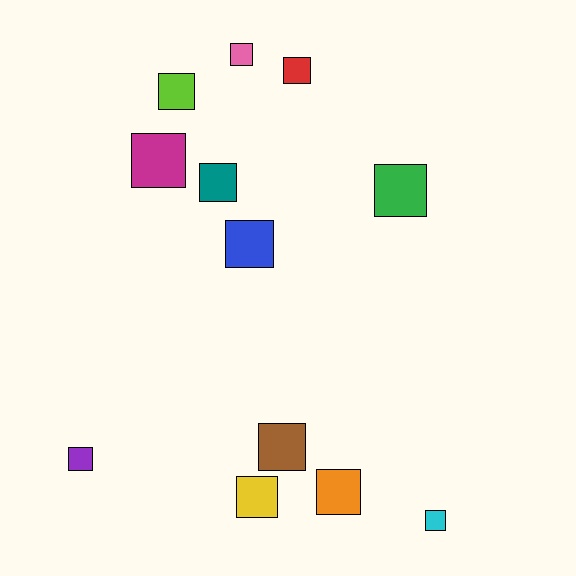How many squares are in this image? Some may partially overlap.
There are 12 squares.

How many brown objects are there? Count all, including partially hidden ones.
There is 1 brown object.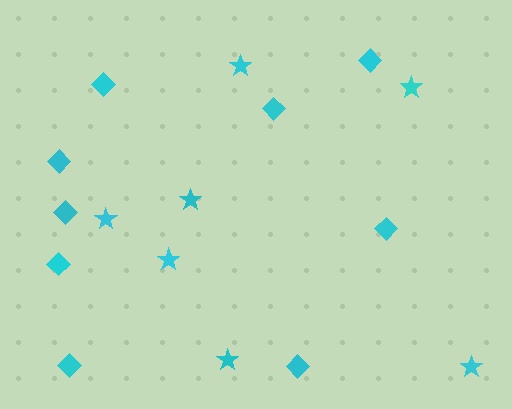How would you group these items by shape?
There are 2 groups: one group of diamonds (9) and one group of stars (7).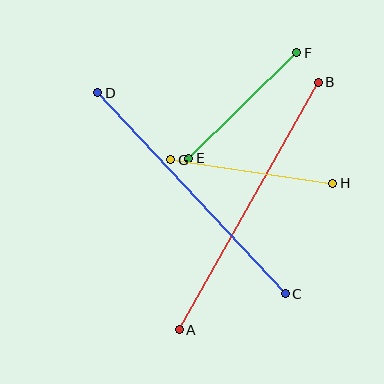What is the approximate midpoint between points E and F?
The midpoint is at approximately (243, 105) pixels.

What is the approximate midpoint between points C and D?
The midpoint is at approximately (192, 193) pixels.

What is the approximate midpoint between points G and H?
The midpoint is at approximately (252, 172) pixels.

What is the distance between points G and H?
The distance is approximately 164 pixels.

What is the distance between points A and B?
The distance is approximately 284 pixels.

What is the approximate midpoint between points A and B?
The midpoint is at approximately (249, 206) pixels.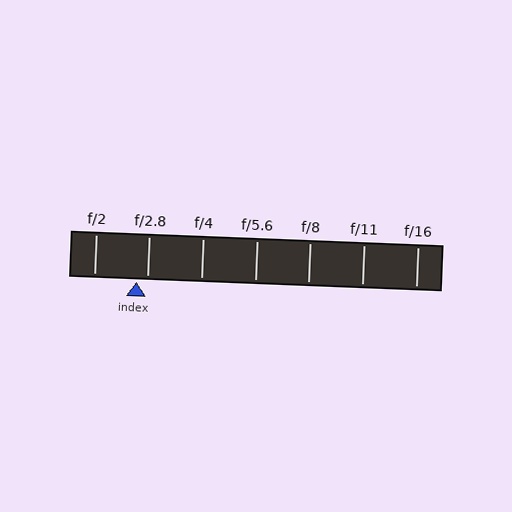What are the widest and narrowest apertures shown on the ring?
The widest aperture shown is f/2 and the narrowest is f/16.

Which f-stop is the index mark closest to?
The index mark is closest to f/2.8.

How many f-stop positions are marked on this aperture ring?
There are 7 f-stop positions marked.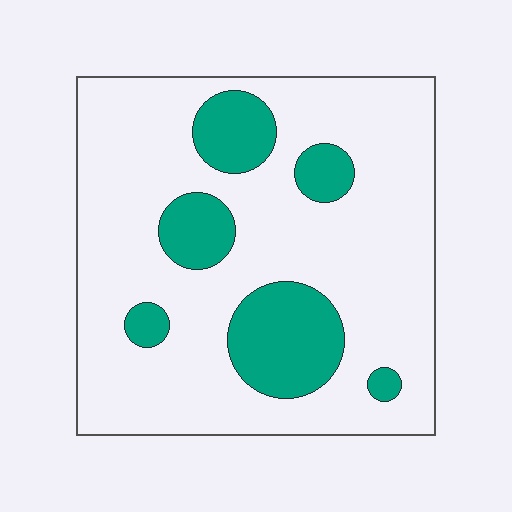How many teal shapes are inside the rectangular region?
6.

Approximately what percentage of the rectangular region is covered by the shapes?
Approximately 20%.